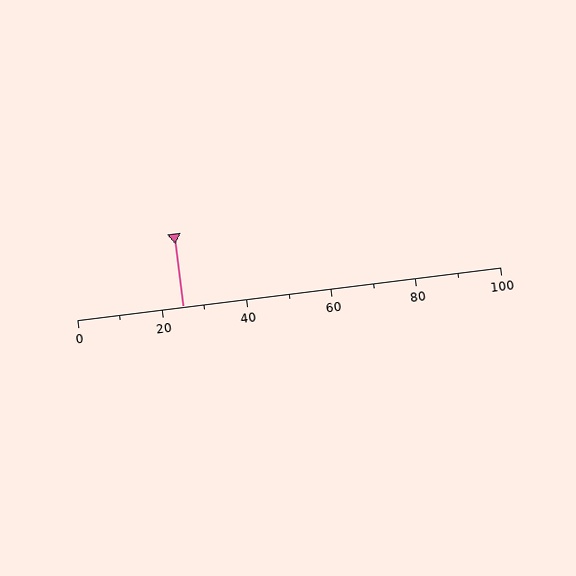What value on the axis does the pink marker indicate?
The marker indicates approximately 25.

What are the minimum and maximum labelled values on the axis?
The axis runs from 0 to 100.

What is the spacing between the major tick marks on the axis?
The major ticks are spaced 20 apart.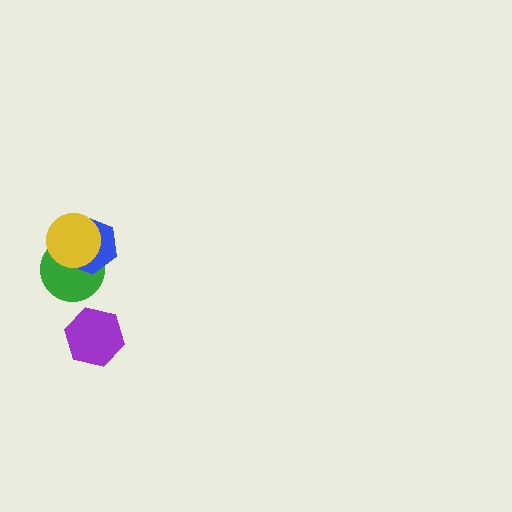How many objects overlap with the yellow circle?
2 objects overlap with the yellow circle.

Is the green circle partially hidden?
Yes, it is partially covered by another shape.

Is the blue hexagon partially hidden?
Yes, it is partially covered by another shape.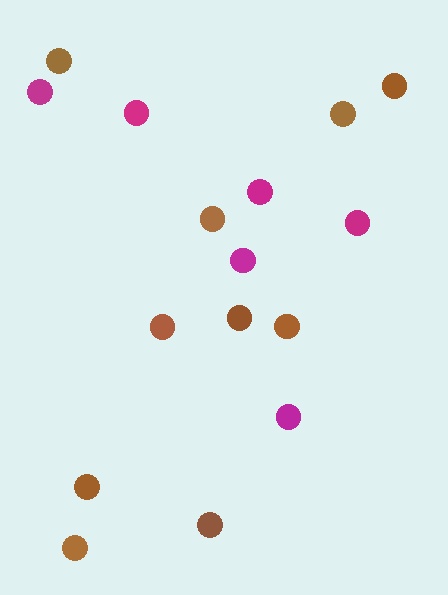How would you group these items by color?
There are 2 groups: one group of brown circles (10) and one group of magenta circles (6).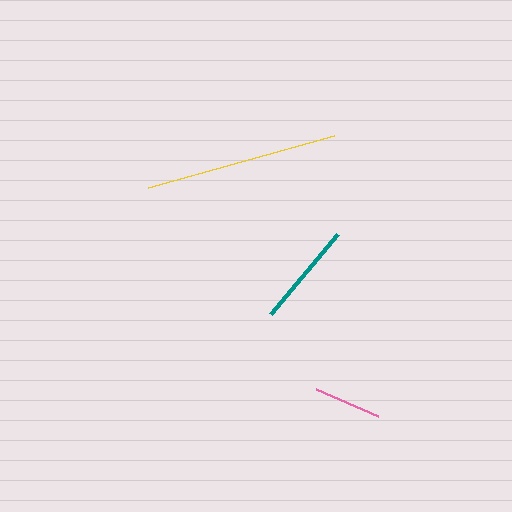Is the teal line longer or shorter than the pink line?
The teal line is longer than the pink line.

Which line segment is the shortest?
The pink line is the shortest at approximately 68 pixels.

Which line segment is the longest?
The yellow line is the longest at approximately 194 pixels.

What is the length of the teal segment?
The teal segment is approximately 104 pixels long.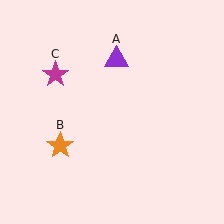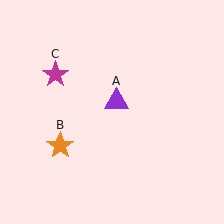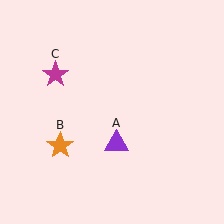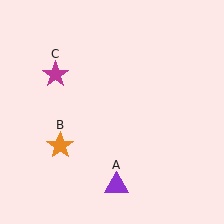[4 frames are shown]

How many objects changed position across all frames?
1 object changed position: purple triangle (object A).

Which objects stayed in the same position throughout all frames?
Orange star (object B) and magenta star (object C) remained stationary.